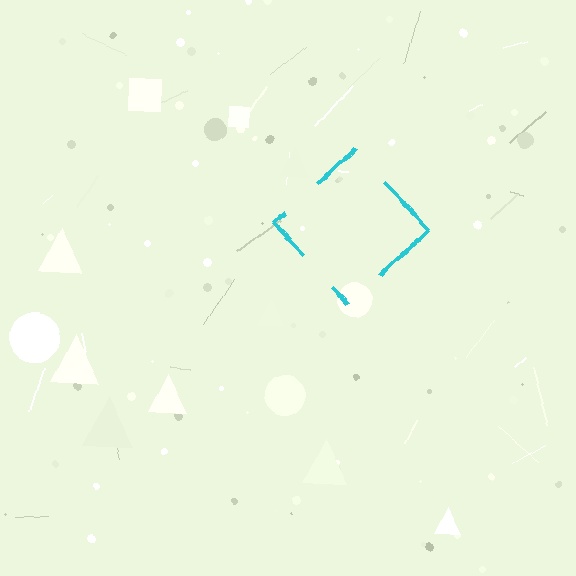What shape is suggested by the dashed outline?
The dashed outline suggests a diamond.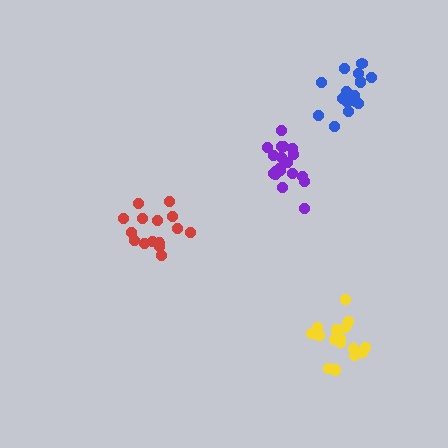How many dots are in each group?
Group 1: 15 dots, Group 2: 19 dots, Group 3: 18 dots, Group 4: 18 dots (70 total).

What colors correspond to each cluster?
The clusters are colored: red, purple, yellow, blue.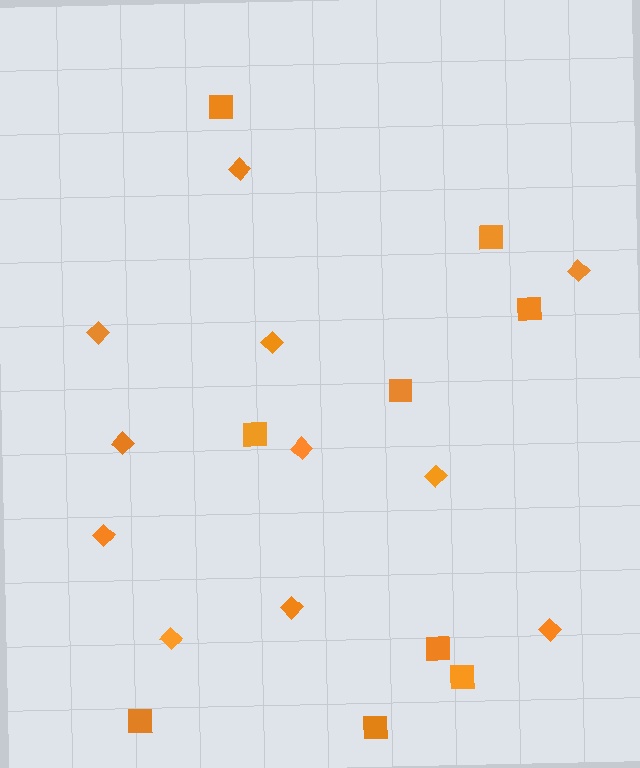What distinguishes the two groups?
There are 2 groups: one group of diamonds (11) and one group of squares (9).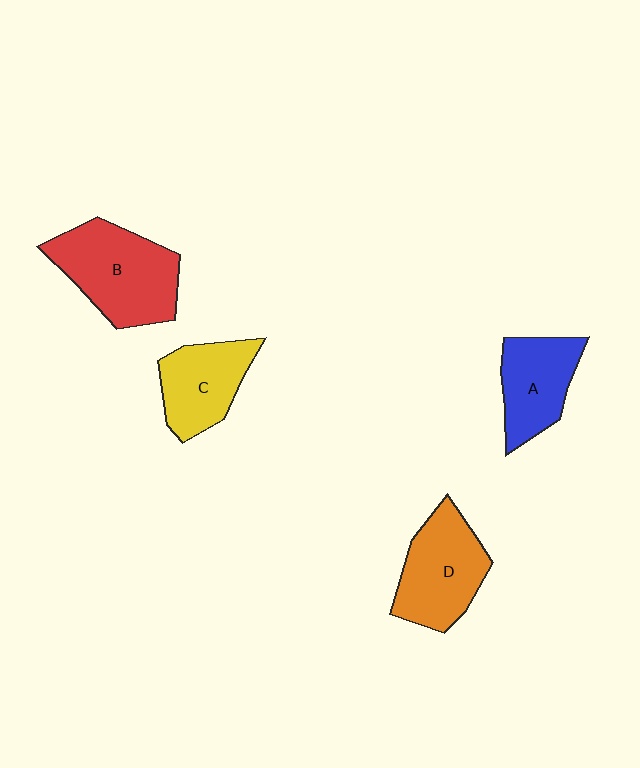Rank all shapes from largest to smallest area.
From largest to smallest: B (red), D (orange), C (yellow), A (blue).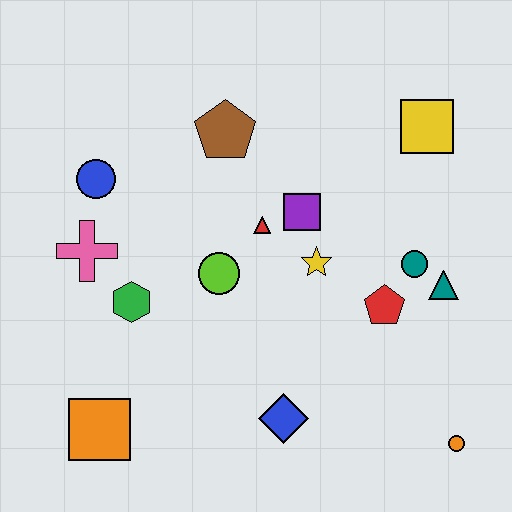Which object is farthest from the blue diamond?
The yellow square is farthest from the blue diamond.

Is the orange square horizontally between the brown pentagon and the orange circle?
No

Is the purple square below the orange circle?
No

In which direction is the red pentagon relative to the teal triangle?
The red pentagon is to the left of the teal triangle.